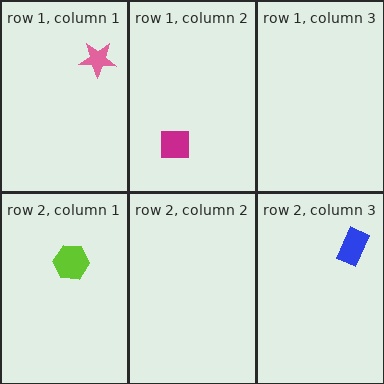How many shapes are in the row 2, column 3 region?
1.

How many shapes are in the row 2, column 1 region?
1.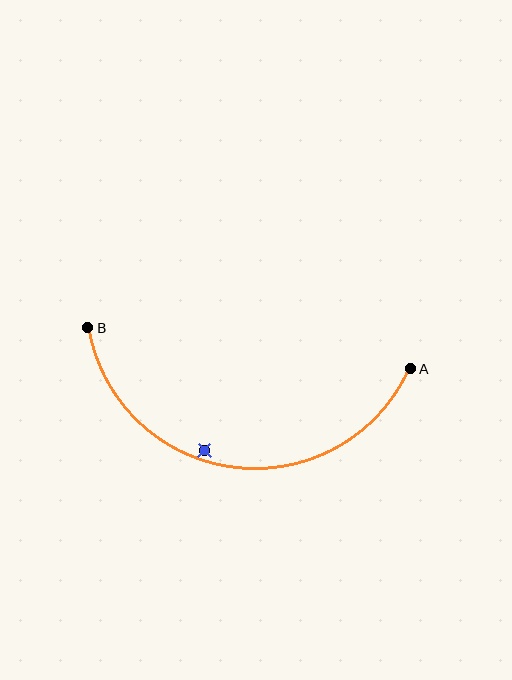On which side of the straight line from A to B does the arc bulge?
The arc bulges below the straight line connecting A and B.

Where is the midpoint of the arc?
The arc midpoint is the point on the curve farthest from the straight line joining A and B. It sits below that line.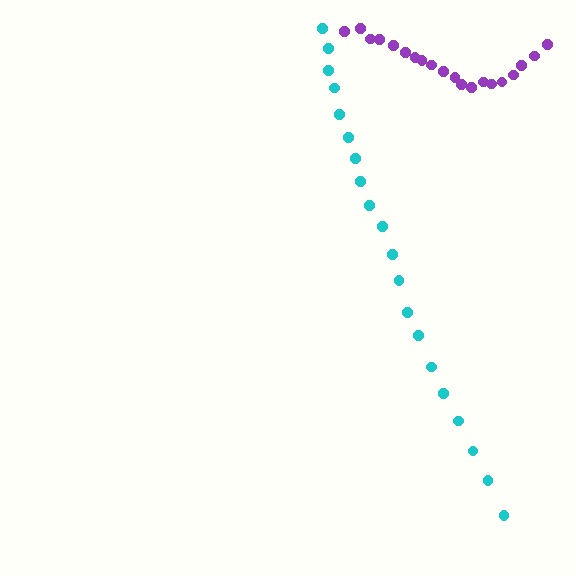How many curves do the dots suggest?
There are 2 distinct paths.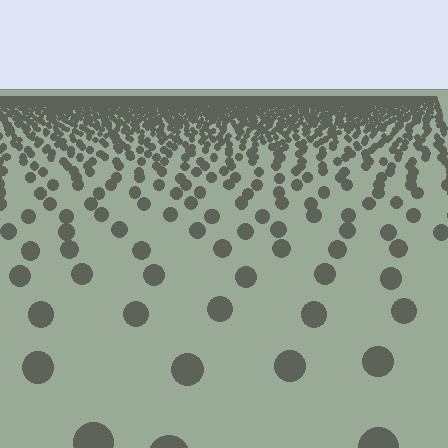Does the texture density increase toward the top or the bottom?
Density increases toward the top.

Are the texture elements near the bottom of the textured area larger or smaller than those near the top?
Larger. Near the bottom, elements are closer to the viewer and appear at a bigger on-screen size.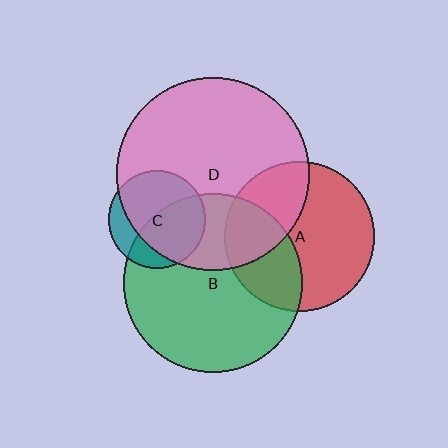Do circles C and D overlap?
Yes.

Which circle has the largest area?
Circle D (pink).